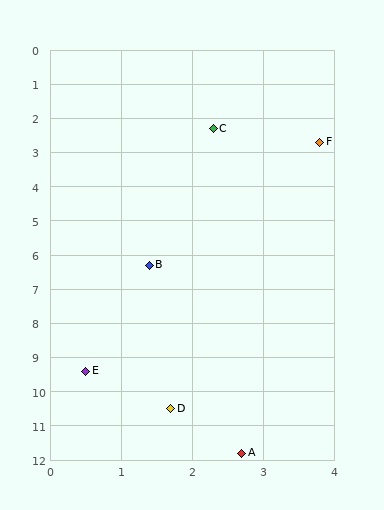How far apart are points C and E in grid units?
Points C and E are about 7.3 grid units apart.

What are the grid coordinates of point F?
Point F is at approximately (3.8, 2.7).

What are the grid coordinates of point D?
Point D is at approximately (1.7, 10.5).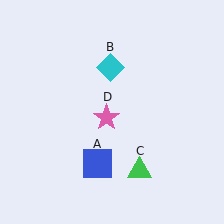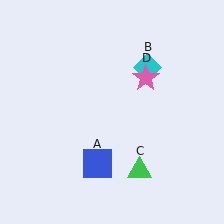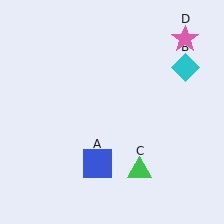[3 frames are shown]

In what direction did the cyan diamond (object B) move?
The cyan diamond (object B) moved right.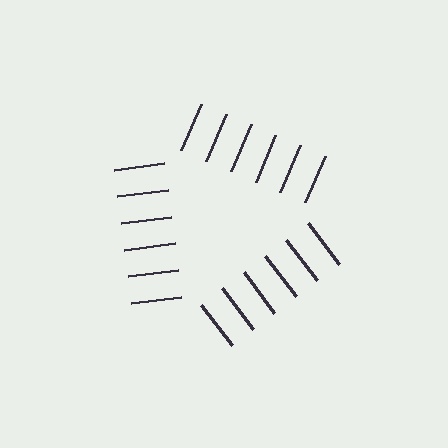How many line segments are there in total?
18 — 6 along each of the 3 edges.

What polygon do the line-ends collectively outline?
An illusory triangle — the line segments terminate on its edges but no continuous stroke is drawn.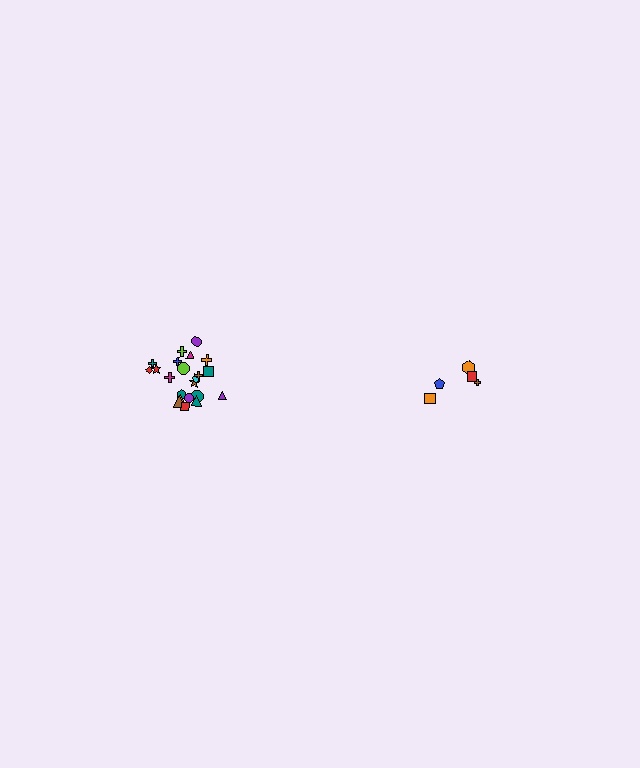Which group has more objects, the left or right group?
The left group.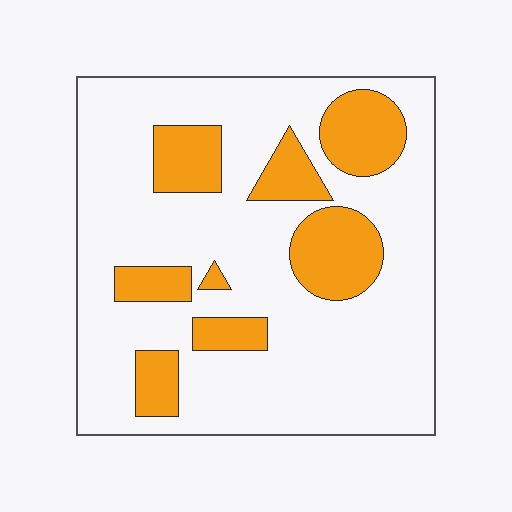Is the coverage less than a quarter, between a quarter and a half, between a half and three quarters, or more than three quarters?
Less than a quarter.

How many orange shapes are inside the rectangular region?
8.